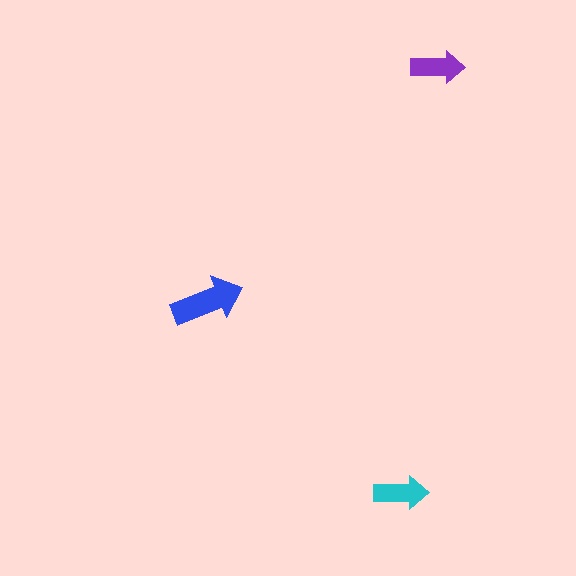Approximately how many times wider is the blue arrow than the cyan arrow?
About 1.5 times wider.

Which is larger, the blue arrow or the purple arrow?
The blue one.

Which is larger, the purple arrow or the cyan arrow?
The cyan one.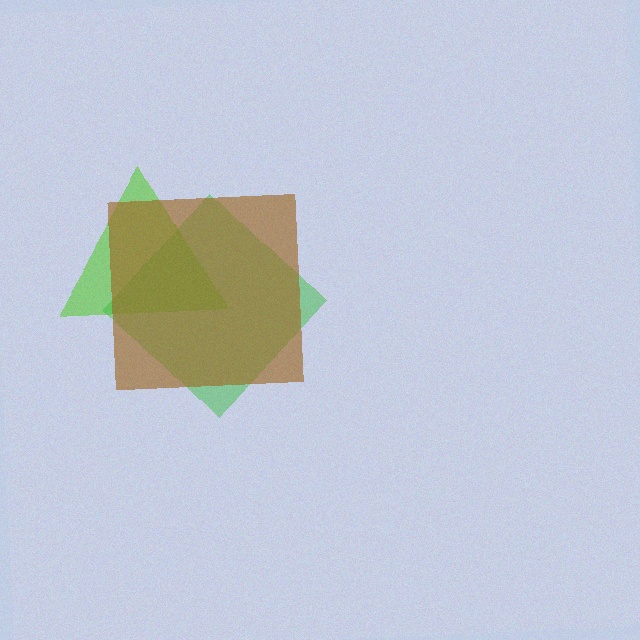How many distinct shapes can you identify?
There are 3 distinct shapes: a lime triangle, a green diamond, a brown square.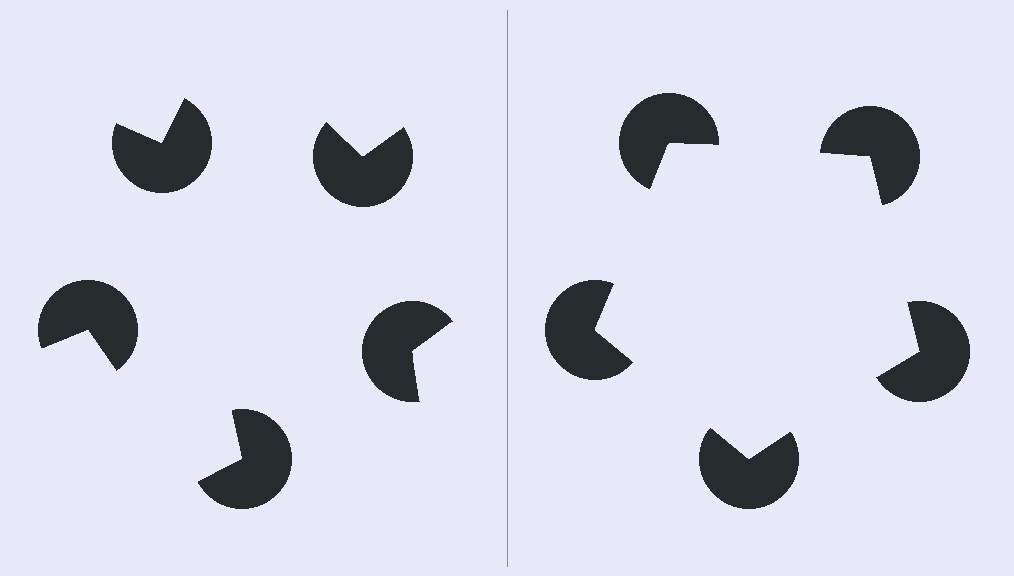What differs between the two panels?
The pac-man discs are positioned identically on both sides; only the wedge orientations differ. On the right they align to a pentagon; on the left they are misaligned.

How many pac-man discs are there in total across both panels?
10 — 5 on each side.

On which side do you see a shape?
An illusory pentagon appears on the right side. On the left side the wedge cuts are rotated, so no coherent shape forms.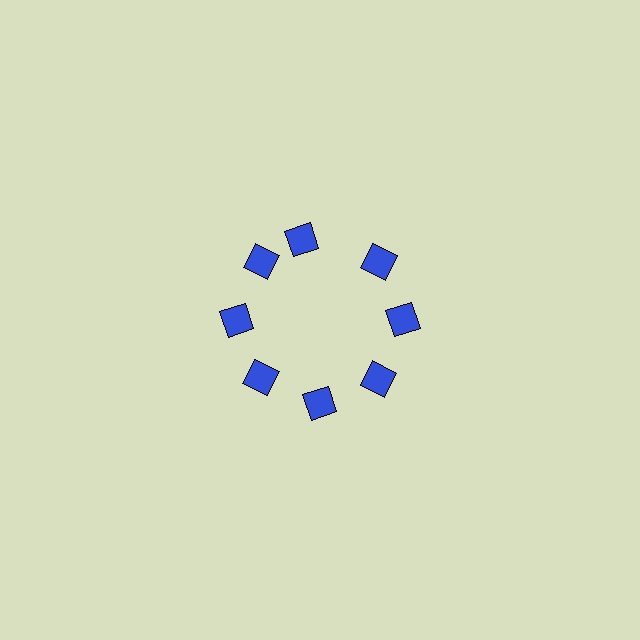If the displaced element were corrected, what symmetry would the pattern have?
It would have 8-fold rotational symmetry — the pattern would map onto itself every 45 degrees.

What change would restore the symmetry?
The symmetry would be restored by rotating it back into even spacing with its neighbors so that all 8 squares sit at equal angles and equal distance from the center.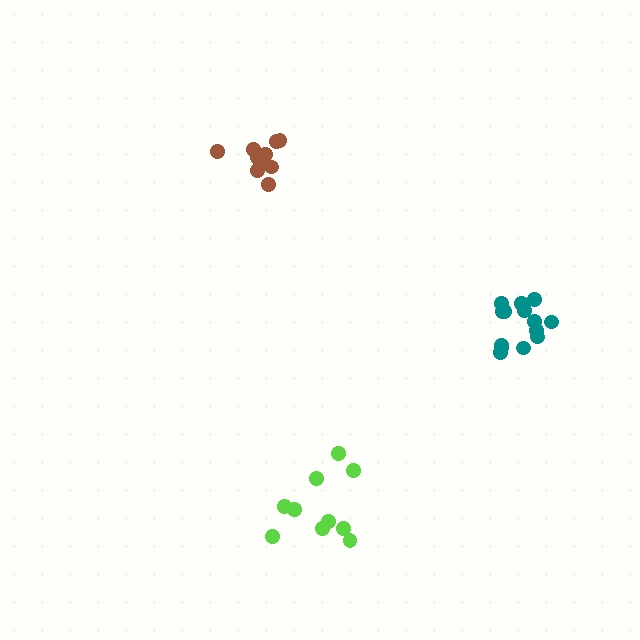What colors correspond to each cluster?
The clusters are colored: lime, teal, brown.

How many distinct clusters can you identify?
There are 3 distinct clusters.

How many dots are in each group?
Group 1: 10 dots, Group 2: 14 dots, Group 3: 10 dots (34 total).